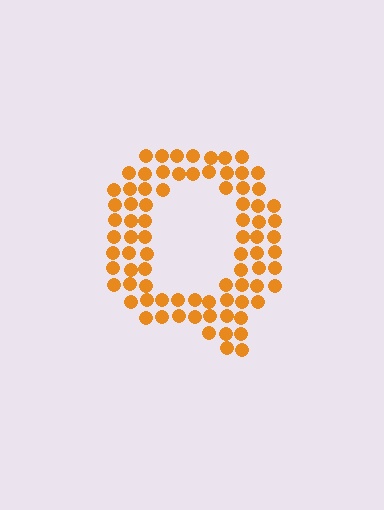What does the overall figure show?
The overall figure shows the letter Q.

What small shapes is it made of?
It is made of small circles.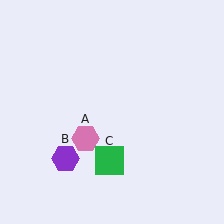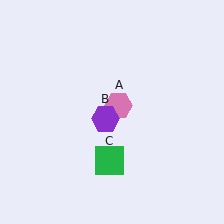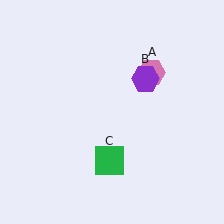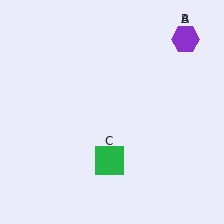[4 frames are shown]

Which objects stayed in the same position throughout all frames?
Green square (object C) remained stationary.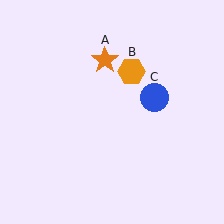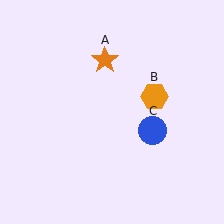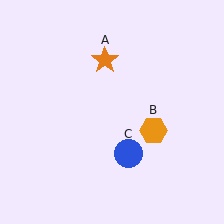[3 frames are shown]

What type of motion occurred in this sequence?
The orange hexagon (object B), blue circle (object C) rotated clockwise around the center of the scene.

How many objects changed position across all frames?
2 objects changed position: orange hexagon (object B), blue circle (object C).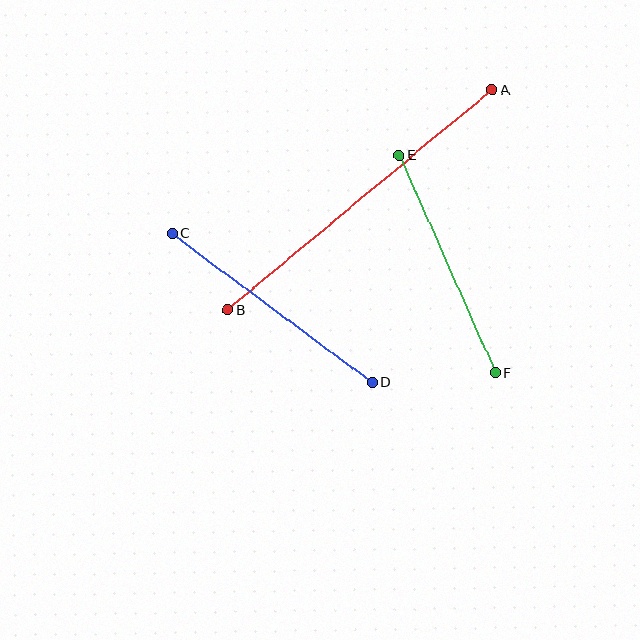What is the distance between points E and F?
The distance is approximately 239 pixels.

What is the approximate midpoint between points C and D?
The midpoint is at approximately (272, 308) pixels.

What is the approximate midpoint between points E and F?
The midpoint is at approximately (447, 264) pixels.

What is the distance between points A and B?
The distance is approximately 344 pixels.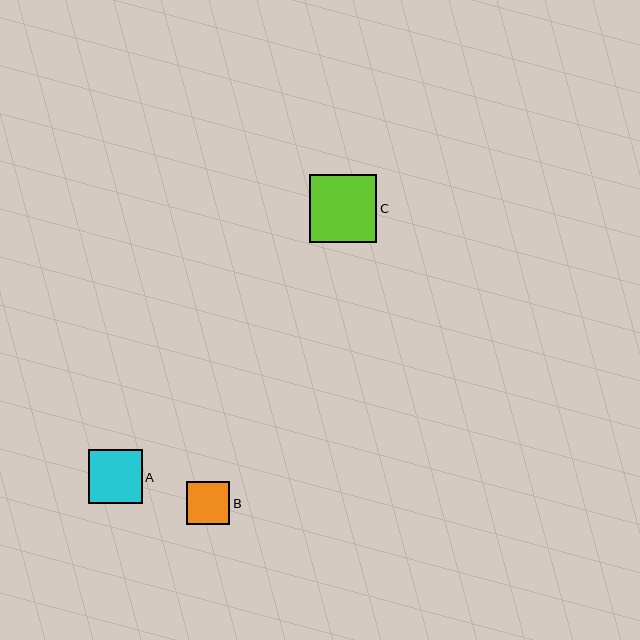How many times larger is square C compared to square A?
Square C is approximately 1.3 times the size of square A.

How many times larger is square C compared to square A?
Square C is approximately 1.3 times the size of square A.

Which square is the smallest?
Square B is the smallest with a size of approximately 44 pixels.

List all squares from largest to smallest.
From largest to smallest: C, A, B.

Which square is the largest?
Square C is the largest with a size of approximately 68 pixels.